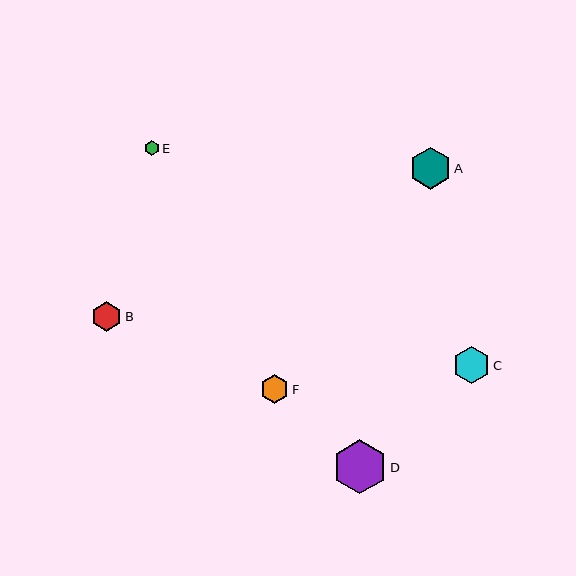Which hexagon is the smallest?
Hexagon E is the smallest with a size of approximately 15 pixels.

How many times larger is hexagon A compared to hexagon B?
Hexagon A is approximately 1.4 times the size of hexagon B.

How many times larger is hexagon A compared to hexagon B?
Hexagon A is approximately 1.4 times the size of hexagon B.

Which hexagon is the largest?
Hexagon D is the largest with a size of approximately 54 pixels.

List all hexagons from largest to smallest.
From largest to smallest: D, A, C, B, F, E.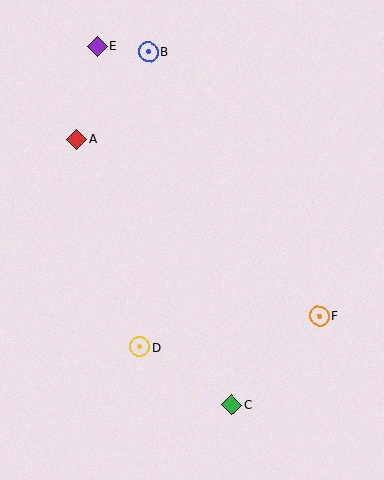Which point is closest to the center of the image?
Point D at (140, 347) is closest to the center.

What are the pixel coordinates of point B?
Point B is at (149, 52).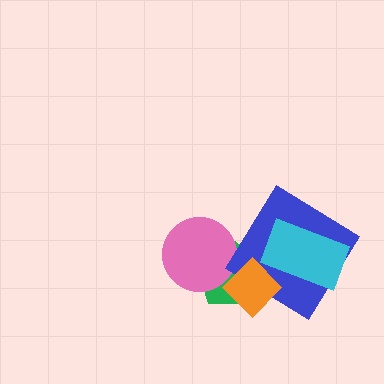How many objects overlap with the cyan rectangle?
1 object overlaps with the cyan rectangle.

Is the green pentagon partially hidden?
Yes, it is partially covered by another shape.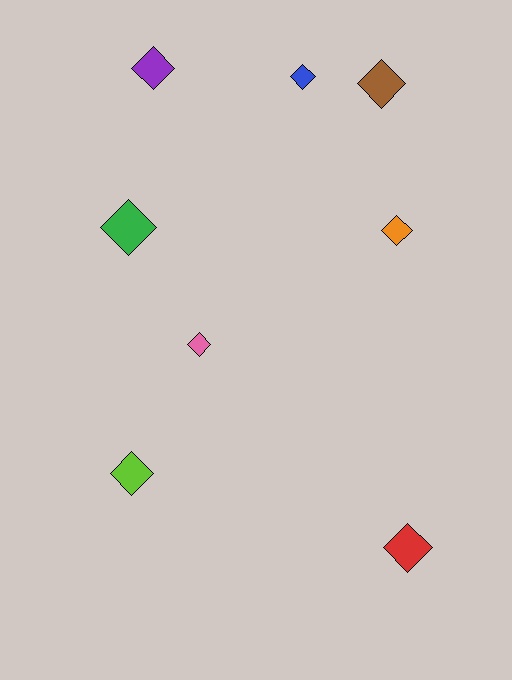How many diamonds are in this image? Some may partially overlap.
There are 8 diamonds.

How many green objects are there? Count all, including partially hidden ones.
There is 1 green object.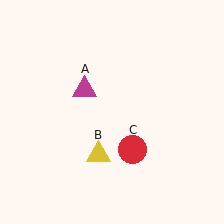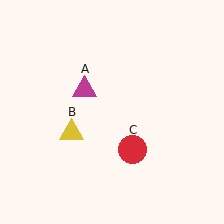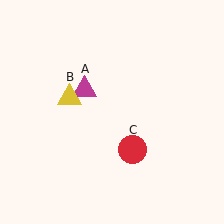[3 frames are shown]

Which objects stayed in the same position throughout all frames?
Magenta triangle (object A) and red circle (object C) remained stationary.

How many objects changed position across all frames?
1 object changed position: yellow triangle (object B).